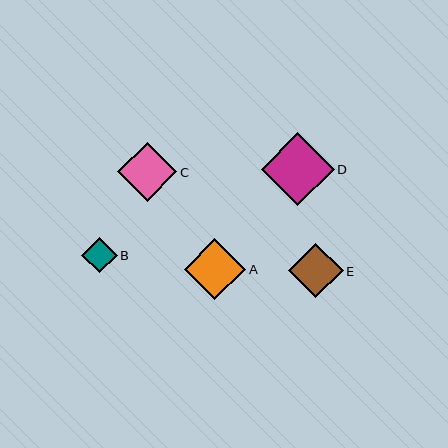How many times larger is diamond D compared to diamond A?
Diamond D is approximately 1.2 times the size of diamond A.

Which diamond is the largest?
Diamond D is the largest with a size of approximately 73 pixels.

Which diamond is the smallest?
Diamond B is the smallest with a size of approximately 36 pixels.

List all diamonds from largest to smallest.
From largest to smallest: D, A, C, E, B.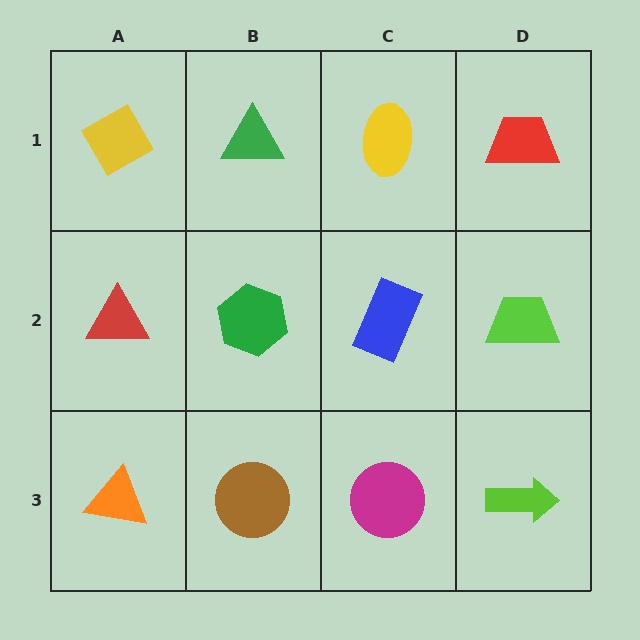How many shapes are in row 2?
4 shapes.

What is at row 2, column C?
A blue rectangle.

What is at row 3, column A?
An orange triangle.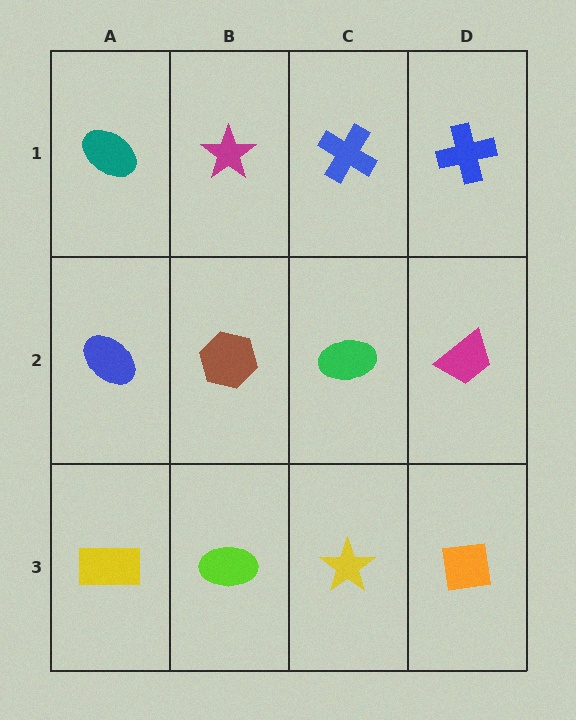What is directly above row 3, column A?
A blue ellipse.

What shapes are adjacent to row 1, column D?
A magenta trapezoid (row 2, column D), a blue cross (row 1, column C).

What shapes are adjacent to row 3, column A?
A blue ellipse (row 2, column A), a lime ellipse (row 3, column B).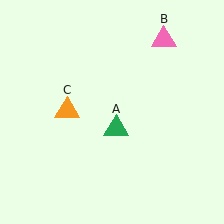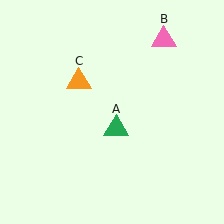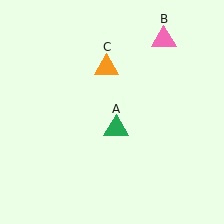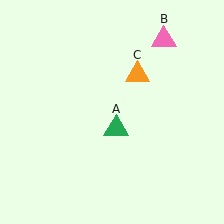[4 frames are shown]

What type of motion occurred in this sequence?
The orange triangle (object C) rotated clockwise around the center of the scene.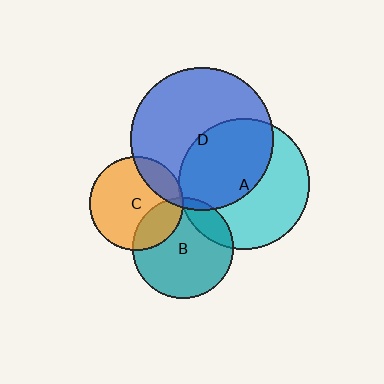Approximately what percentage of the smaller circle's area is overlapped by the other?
Approximately 20%.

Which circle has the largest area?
Circle D (blue).